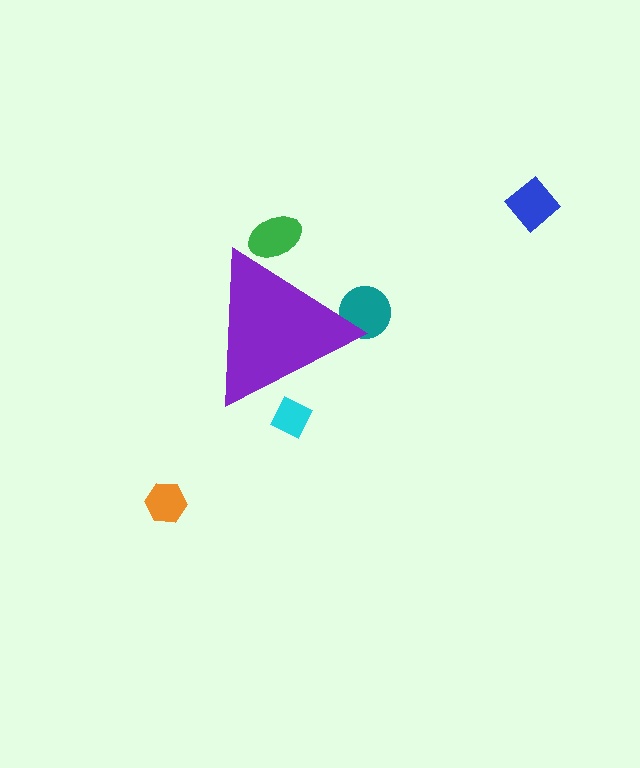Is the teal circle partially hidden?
Yes, the teal circle is partially hidden behind the purple triangle.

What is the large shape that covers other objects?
A purple triangle.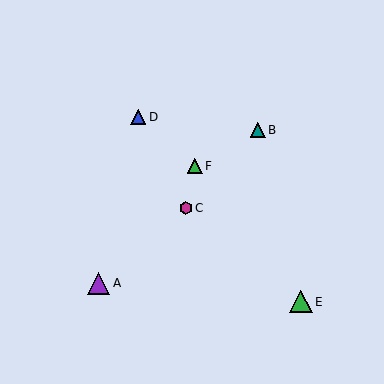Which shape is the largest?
The green triangle (labeled E) is the largest.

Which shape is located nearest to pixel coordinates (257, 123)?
The teal triangle (labeled B) at (258, 130) is nearest to that location.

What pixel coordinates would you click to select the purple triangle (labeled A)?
Click at (98, 283) to select the purple triangle A.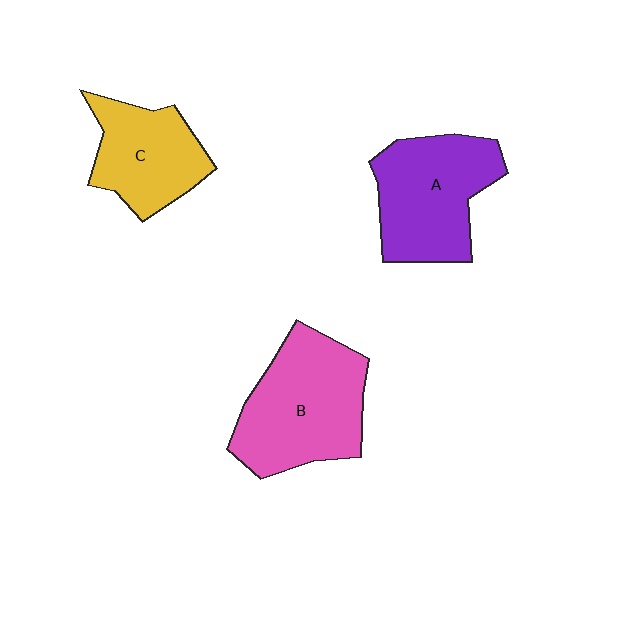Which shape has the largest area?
Shape B (pink).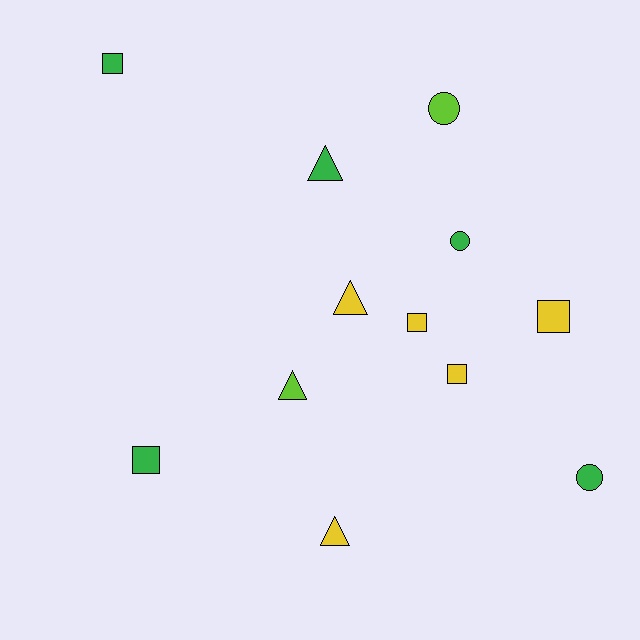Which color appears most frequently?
Yellow, with 5 objects.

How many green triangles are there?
There is 1 green triangle.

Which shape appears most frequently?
Square, with 5 objects.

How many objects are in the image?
There are 12 objects.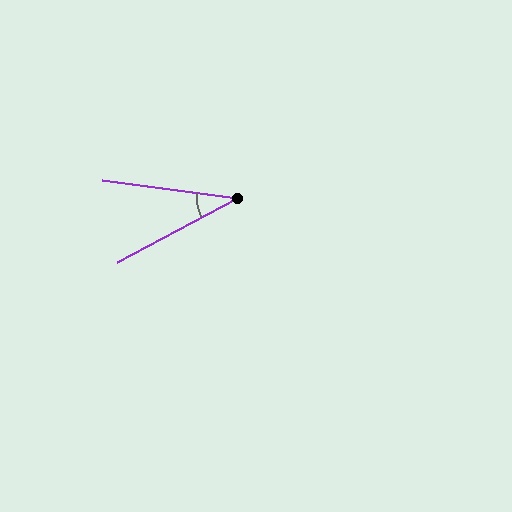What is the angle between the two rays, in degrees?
Approximately 36 degrees.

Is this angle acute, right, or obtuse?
It is acute.